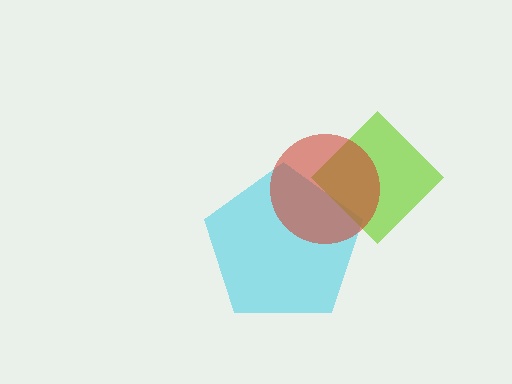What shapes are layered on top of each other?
The layered shapes are: a cyan pentagon, a lime diamond, a red circle.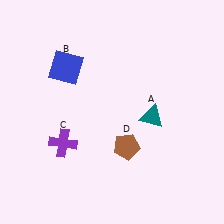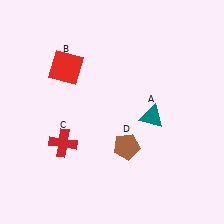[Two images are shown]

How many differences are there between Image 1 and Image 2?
There are 2 differences between the two images.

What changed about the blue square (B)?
In Image 1, B is blue. In Image 2, it changed to red.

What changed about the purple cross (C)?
In Image 1, C is purple. In Image 2, it changed to red.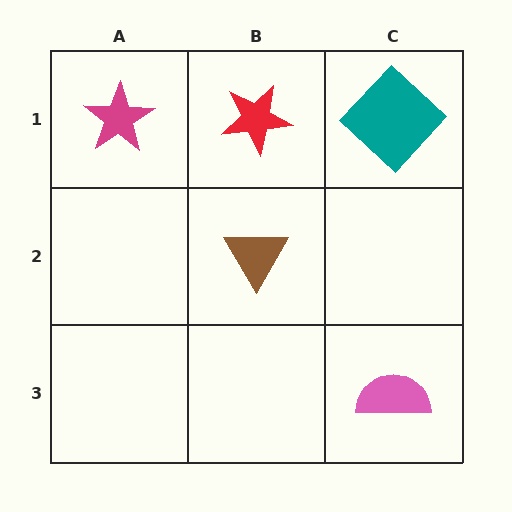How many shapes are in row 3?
1 shape.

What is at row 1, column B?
A red star.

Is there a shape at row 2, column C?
No, that cell is empty.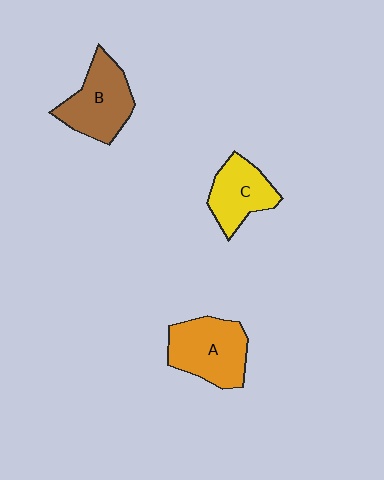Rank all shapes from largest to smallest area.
From largest to smallest: A (orange), B (brown), C (yellow).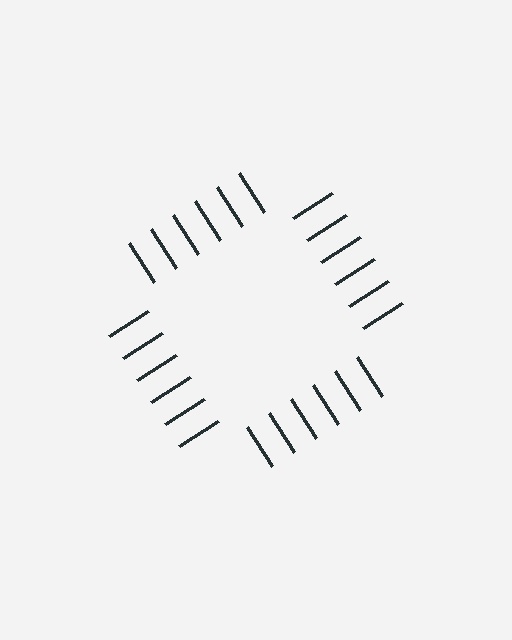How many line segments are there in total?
24 — 6 along each of the 4 edges.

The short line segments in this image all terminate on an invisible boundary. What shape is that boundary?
An illusory square — the line segments terminate on its edges but no continuous stroke is drawn.